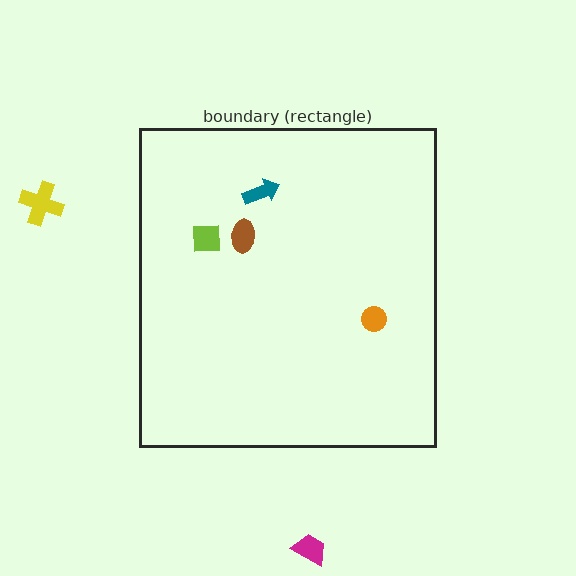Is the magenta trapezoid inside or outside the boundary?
Outside.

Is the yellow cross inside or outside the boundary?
Outside.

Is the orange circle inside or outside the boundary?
Inside.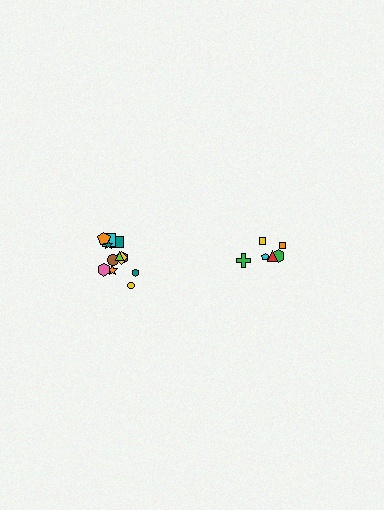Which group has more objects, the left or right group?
The left group.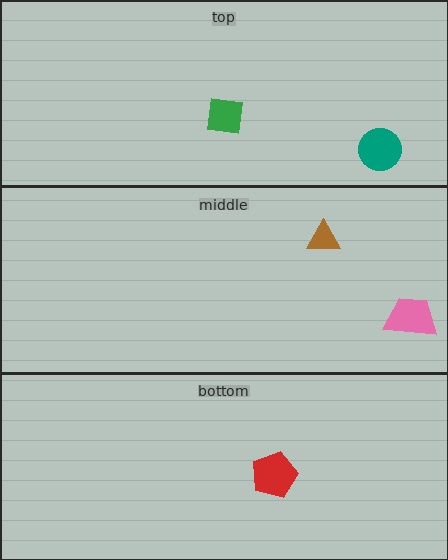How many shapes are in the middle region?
2.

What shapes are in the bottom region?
The red pentagon.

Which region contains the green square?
The top region.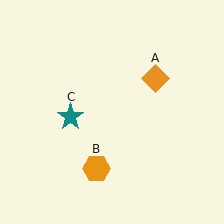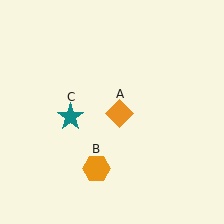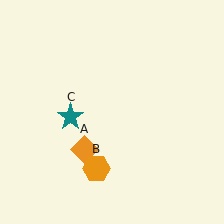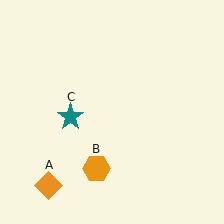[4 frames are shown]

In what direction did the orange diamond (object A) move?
The orange diamond (object A) moved down and to the left.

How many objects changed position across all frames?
1 object changed position: orange diamond (object A).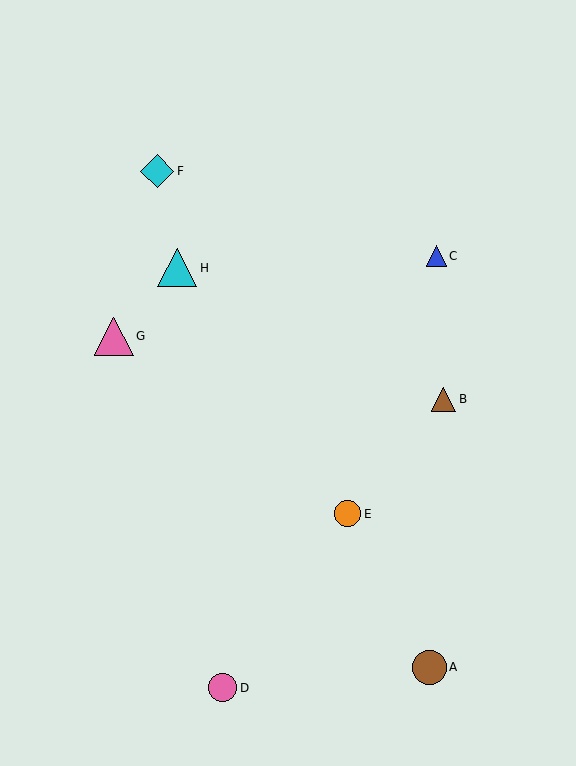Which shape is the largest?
The pink triangle (labeled G) is the largest.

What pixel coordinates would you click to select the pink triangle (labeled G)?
Click at (114, 336) to select the pink triangle G.